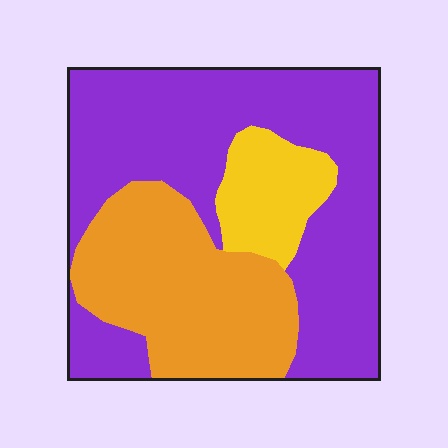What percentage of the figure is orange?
Orange covers about 30% of the figure.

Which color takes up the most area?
Purple, at roughly 55%.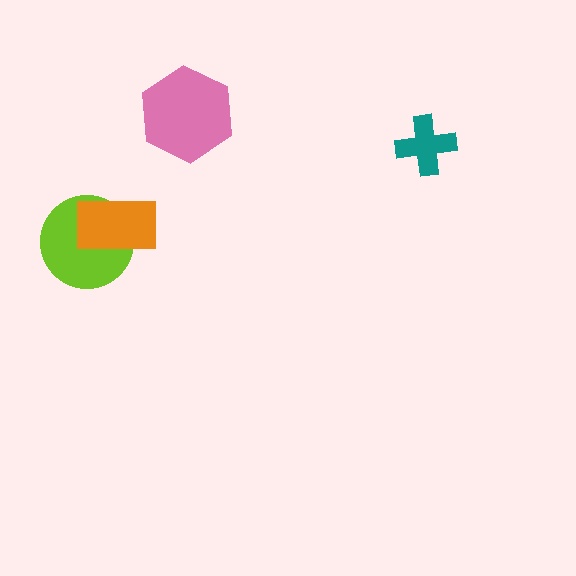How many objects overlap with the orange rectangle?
1 object overlaps with the orange rectangle.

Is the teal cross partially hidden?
No, no other shape covers it.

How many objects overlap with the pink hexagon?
0 objects overlap with the pink hexagon.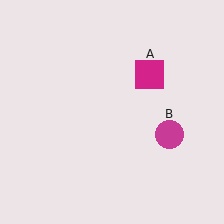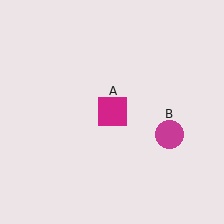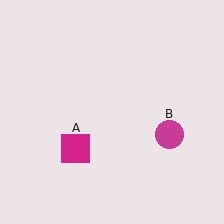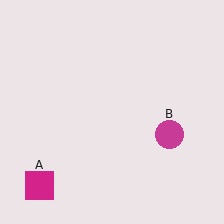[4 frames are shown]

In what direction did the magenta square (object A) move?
The magenta square (object A) moved down and to the left.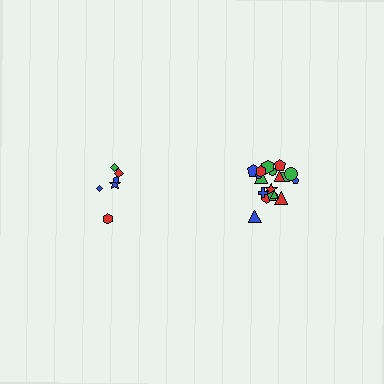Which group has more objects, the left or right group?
The right group.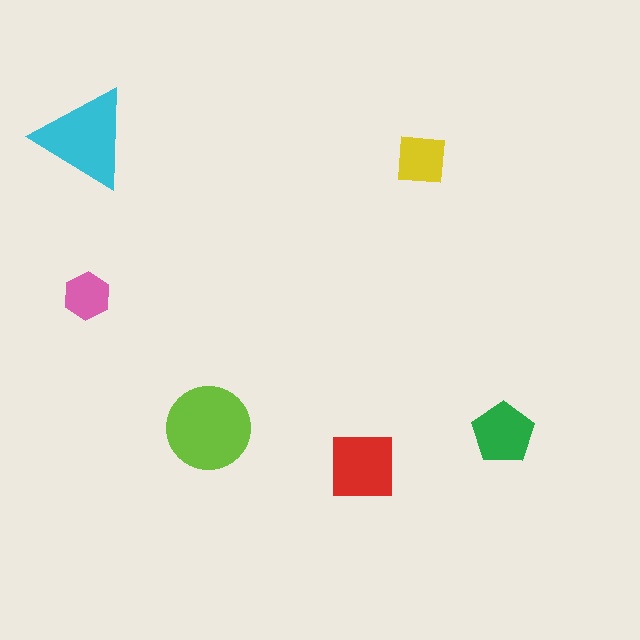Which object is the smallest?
The pink hexagon.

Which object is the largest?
The lime circle.